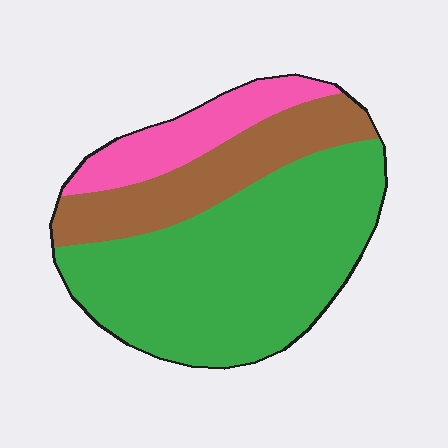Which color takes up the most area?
Green, at roughly 60%.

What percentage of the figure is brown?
Brown covers around 25% of the figure.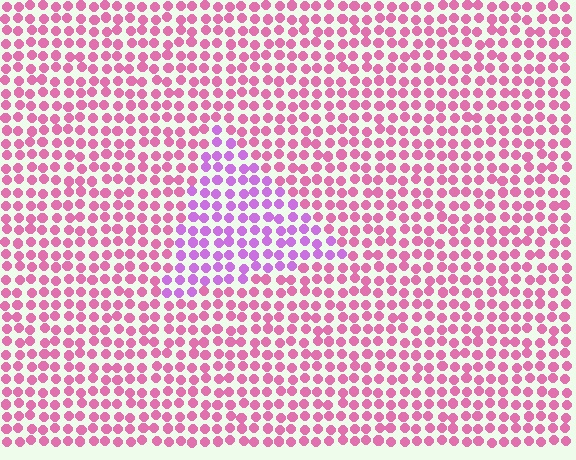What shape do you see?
I see a triangle.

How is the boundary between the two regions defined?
The boundary is defined purely by a slight shift in hue (about 39 degrees). Spacing, size, and orientation are identical on both sides.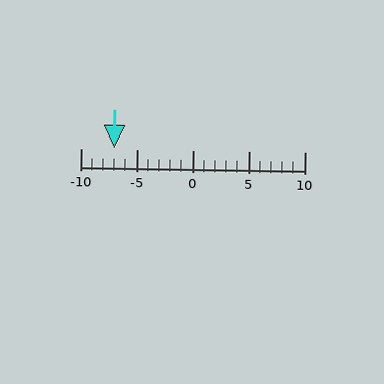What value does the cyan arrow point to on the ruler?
The cyan arrow points to approximately -7.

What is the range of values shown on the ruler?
The ruler shows values from -10 to 10.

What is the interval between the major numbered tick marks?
The major tick marks are spaced 5 units apart.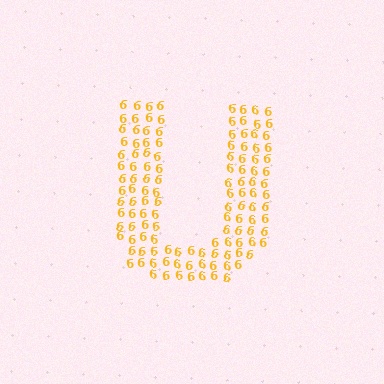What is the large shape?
The large shape is the letter U.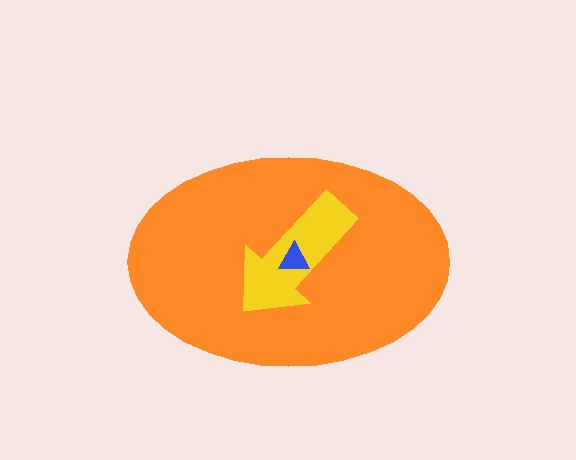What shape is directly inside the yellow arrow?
The blue triangle.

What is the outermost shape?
The orange ellipse.